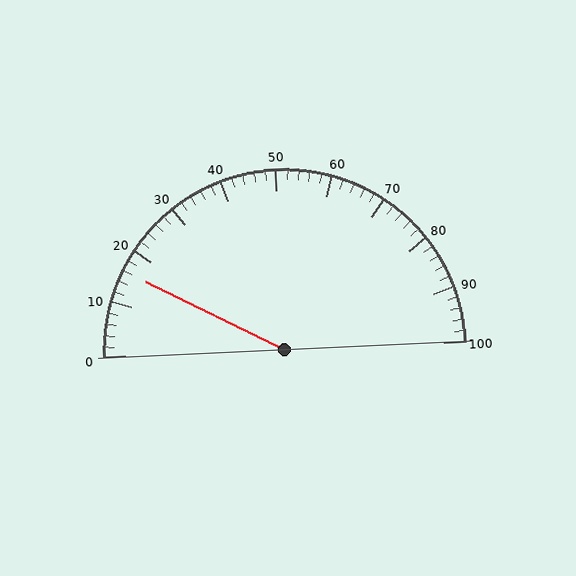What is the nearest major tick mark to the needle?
The nearest major tick mark is 20.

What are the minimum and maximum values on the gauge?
The gauge ranges from 0 to 100.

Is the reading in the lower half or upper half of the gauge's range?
The reading is in the lower half of the range (0 to 100).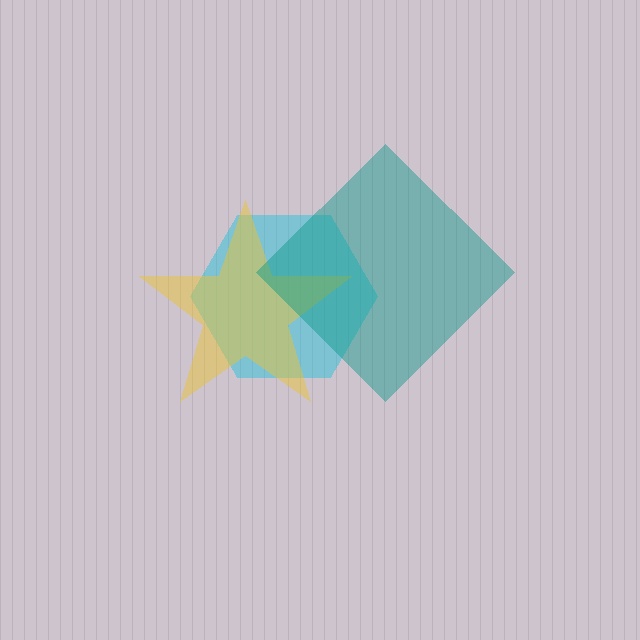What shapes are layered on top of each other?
The layered shapes are: a cyan hexagon, a yellow star, a teal diamond.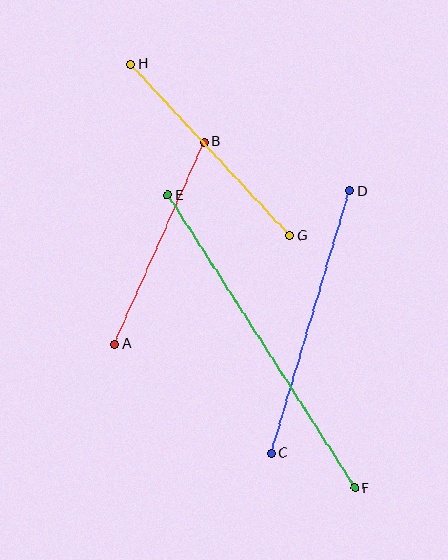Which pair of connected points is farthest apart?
Points E and F are farthest apart.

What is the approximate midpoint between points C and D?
The midpoint is at approximately (311, 322) pixels.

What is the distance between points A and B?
The distance is approximately 221 pixels.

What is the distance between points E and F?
The distance is approximately 348 pixels.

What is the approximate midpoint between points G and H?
The midpoint is at approximately (210, 150) pixels.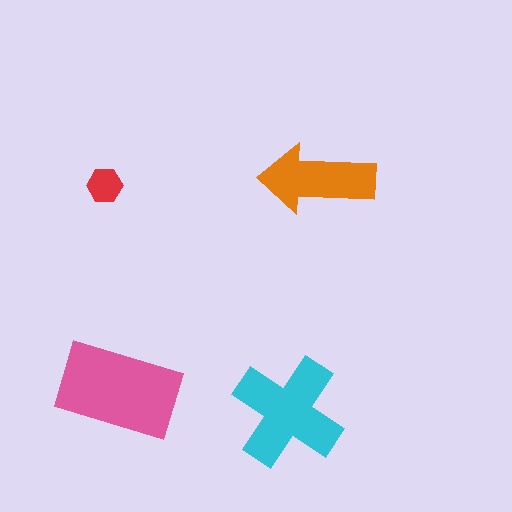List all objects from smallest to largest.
The red hexagon, the orange arrow, the cyan cross, the pink rectangle.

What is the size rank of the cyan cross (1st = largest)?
2nd.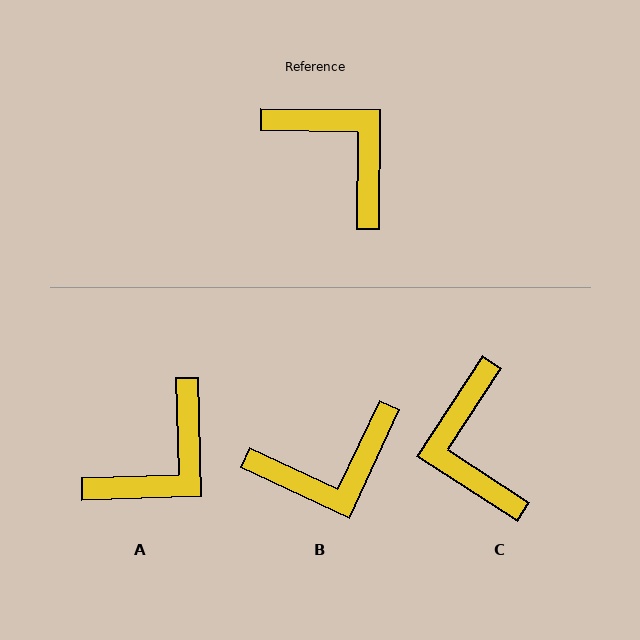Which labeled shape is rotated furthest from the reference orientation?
C, about 147 degrees away.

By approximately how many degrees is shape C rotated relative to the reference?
Approximately 147 degrees counter-clockwise.